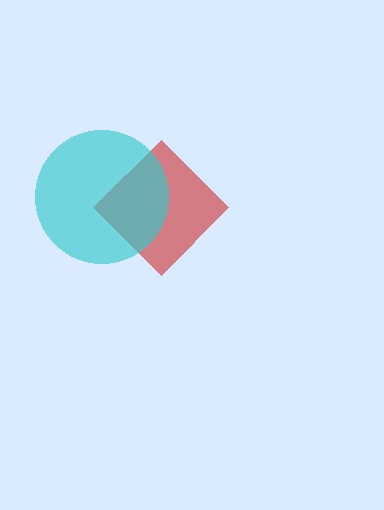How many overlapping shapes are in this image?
There are 2 overlapping shapes in the image.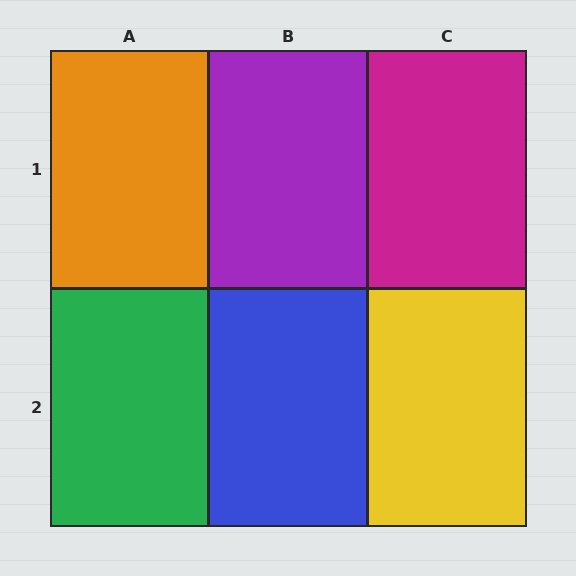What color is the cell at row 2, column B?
Blue.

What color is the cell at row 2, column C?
Yellow.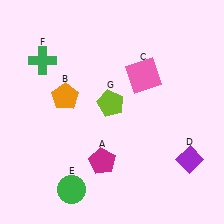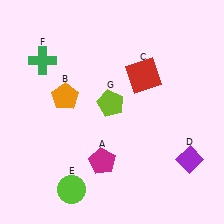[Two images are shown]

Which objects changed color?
C changed from pink to red. E changed from green to lime.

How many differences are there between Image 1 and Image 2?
There are 2 differences between the two images.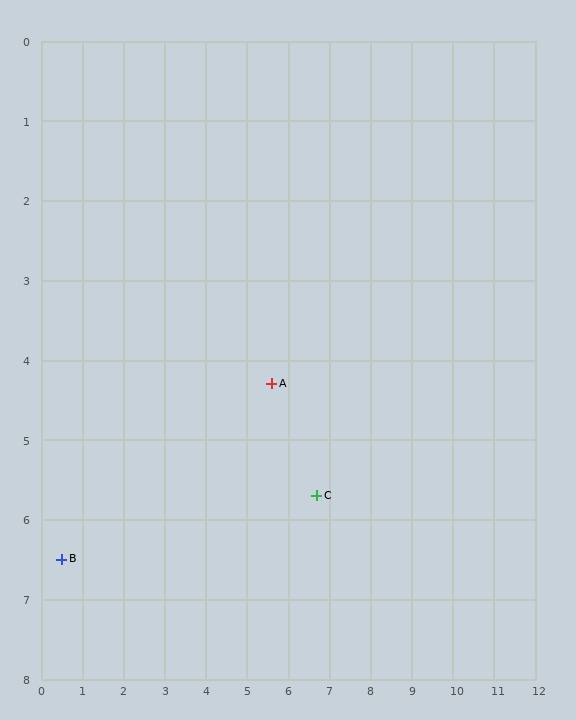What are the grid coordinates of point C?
Point C is at approximately (6.7, 5.7).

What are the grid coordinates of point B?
Point B is at approximately (0.5, 6.5).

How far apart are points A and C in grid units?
Points A and C are about 1.8 grid units apart.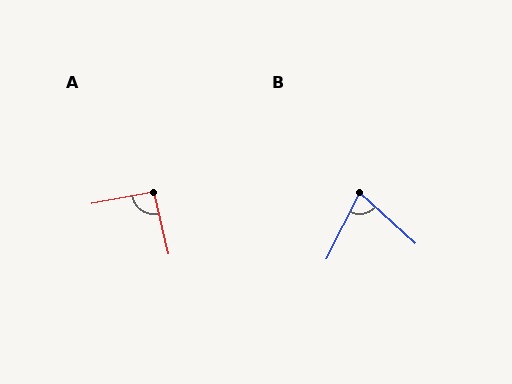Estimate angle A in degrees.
Approximately 93 degrees.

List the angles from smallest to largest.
B (74°), A (93°).